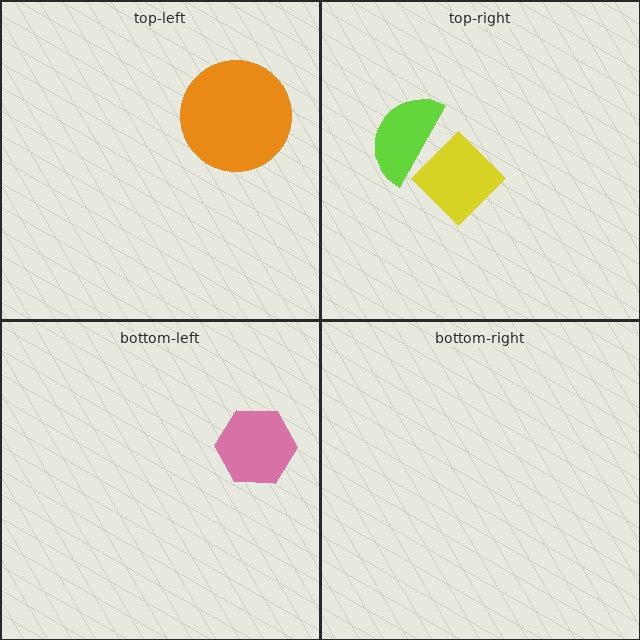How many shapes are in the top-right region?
2.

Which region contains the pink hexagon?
The bottom-left region.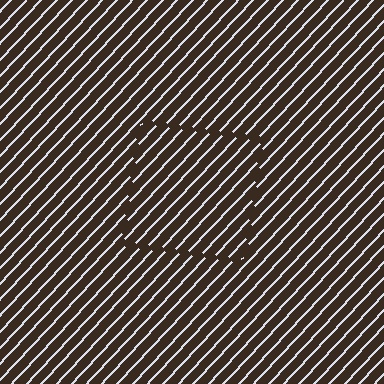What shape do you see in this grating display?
An illusory square. The interior of the shape contains the same grating, shifted by half a period — the contour is defined by the phase discontinuity where line-ends from the inner and outer gratings abut.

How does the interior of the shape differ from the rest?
The interior of the shape contains the same grating, shifted by half a period — the contour is defined by the phase discontinuity where line-ends from the inner and outer gratings abut.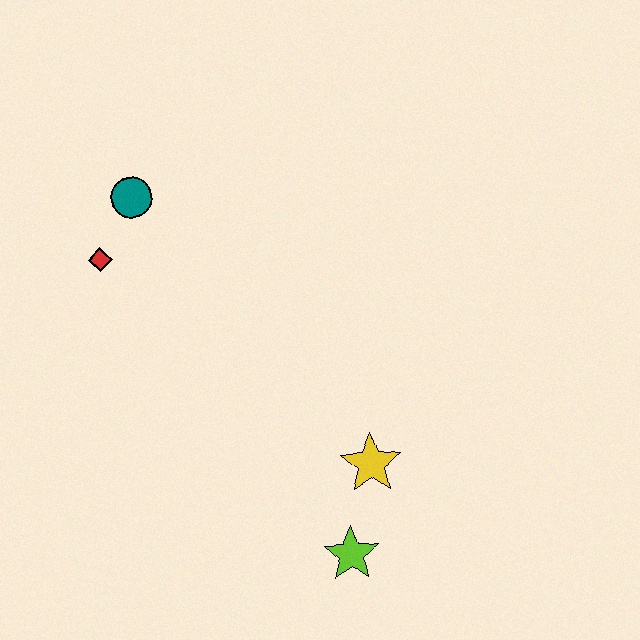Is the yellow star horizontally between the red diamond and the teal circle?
No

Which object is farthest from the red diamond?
The lime star is farthest from the red diamond.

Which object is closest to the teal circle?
The red diamond is closest to the teal circle.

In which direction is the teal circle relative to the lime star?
The teal circle is above the lime star.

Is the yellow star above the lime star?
Yes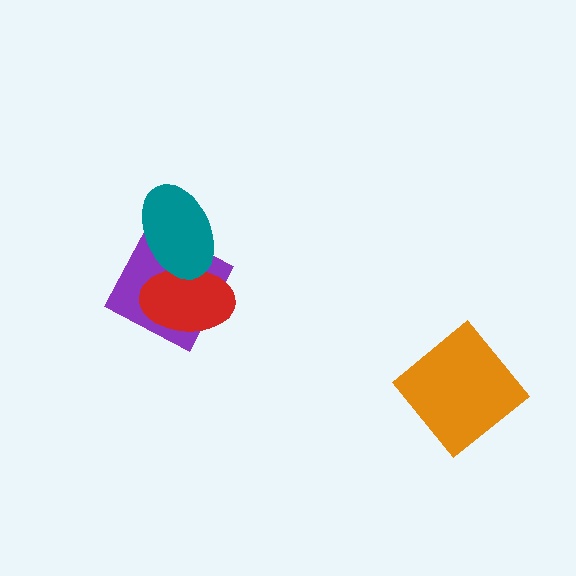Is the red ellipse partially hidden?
Yes, it is partially covered by another shape.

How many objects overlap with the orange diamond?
0 objects overlap with the orange diamond.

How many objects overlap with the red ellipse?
2 objects overlap with the red ellipse.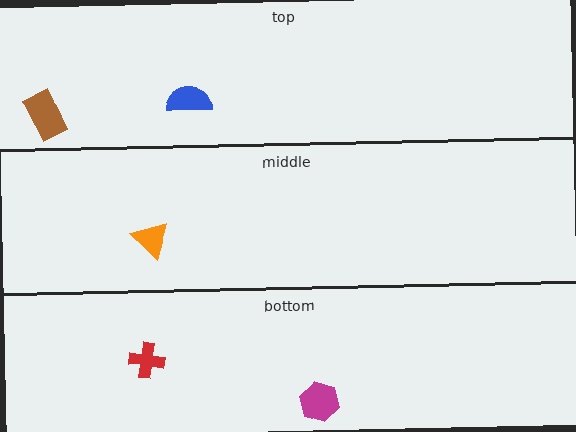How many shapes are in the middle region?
1.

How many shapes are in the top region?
2.